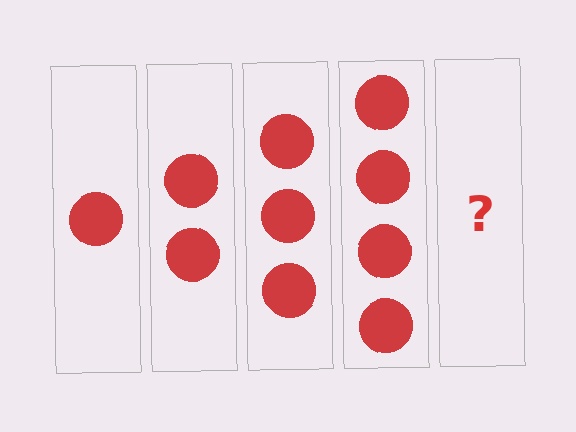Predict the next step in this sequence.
The next step is 5 circles.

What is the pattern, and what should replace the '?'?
The pattern is that each step adds one more circle. The '?' should be 5 circles.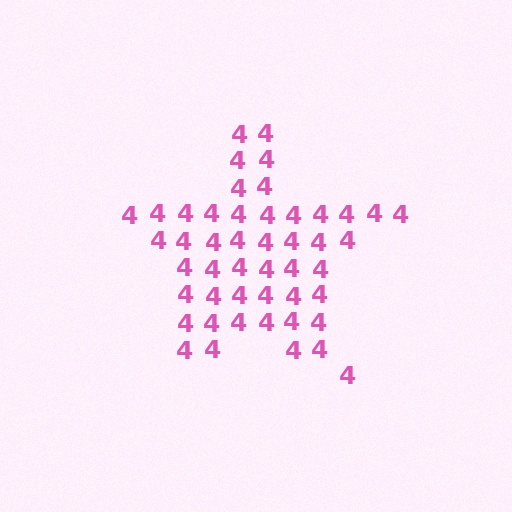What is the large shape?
The large shape is a star.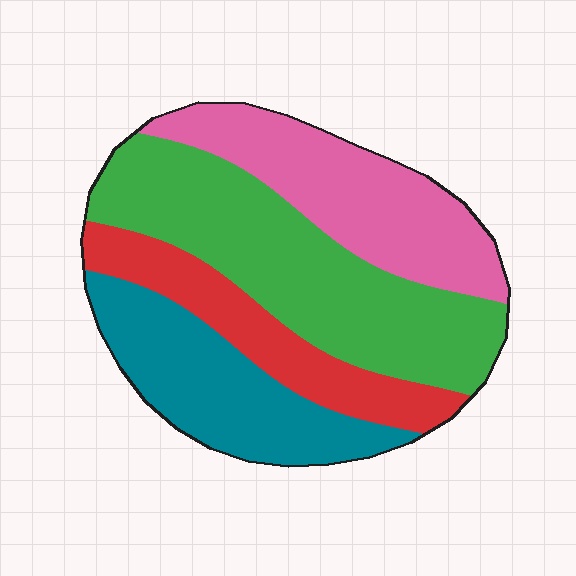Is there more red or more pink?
Pink.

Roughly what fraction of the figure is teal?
Teal covers 22% of the figure.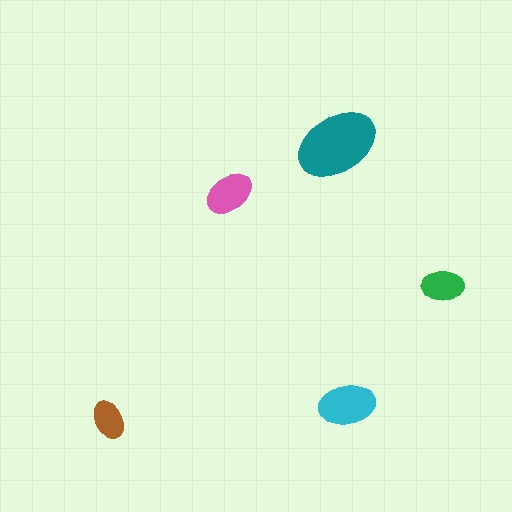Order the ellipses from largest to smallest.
the teal one, the cyan one, the pink one, the green one, the brown one.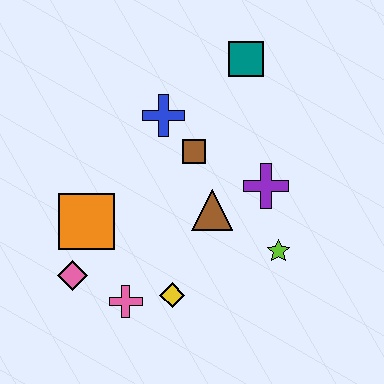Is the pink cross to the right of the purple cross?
No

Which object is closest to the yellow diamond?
The pink cross is closest to the yellow diamond.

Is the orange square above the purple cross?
No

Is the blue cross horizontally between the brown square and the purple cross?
No